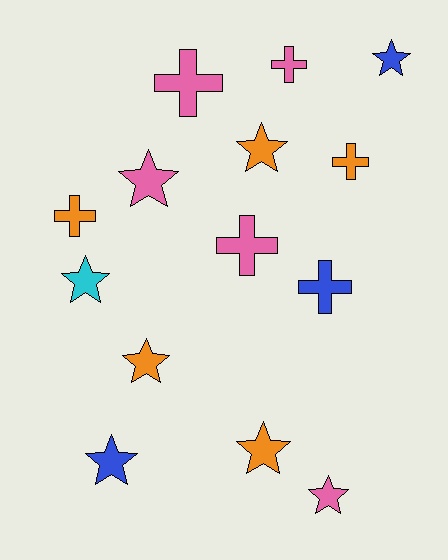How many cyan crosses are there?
There are no cyan crosses.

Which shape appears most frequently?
Star, with 8 objects.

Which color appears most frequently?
Orange, with 5 objects.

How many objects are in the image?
There are 14 objects.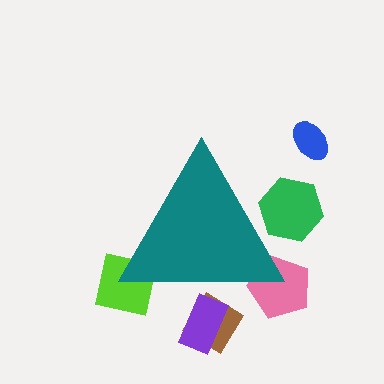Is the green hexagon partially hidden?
Yes, the green hexagon is partially hidden behind the teal triangle.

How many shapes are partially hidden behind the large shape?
5 shapes are partially hidden.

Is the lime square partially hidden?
Yes, the lime square is partially hidden behind the teal triangle.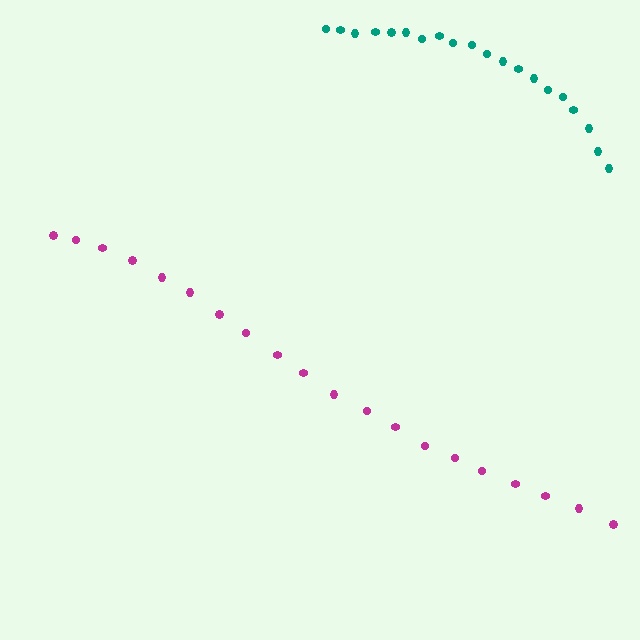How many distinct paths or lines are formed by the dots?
There are 2 distinct paths.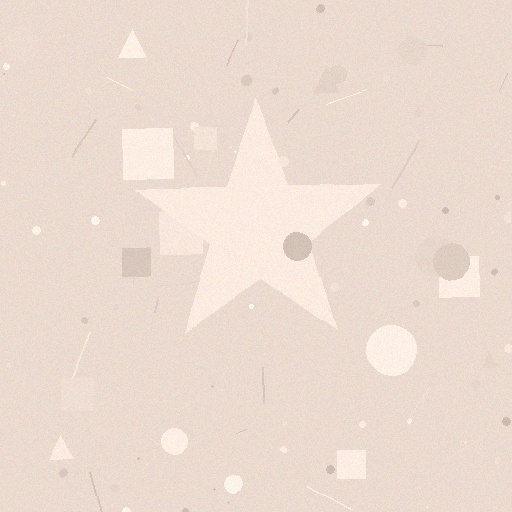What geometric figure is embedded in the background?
A star is embedded in the background.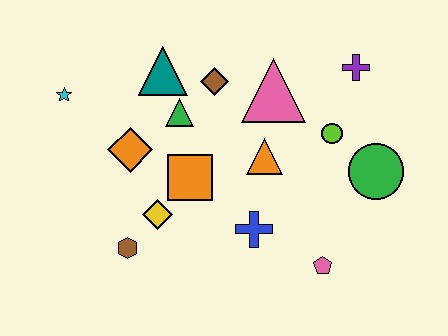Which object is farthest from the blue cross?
The cyan star is farthest from the blue cross.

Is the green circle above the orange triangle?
No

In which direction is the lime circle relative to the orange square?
The lime circle is to the right of the orange square.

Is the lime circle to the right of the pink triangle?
Yes